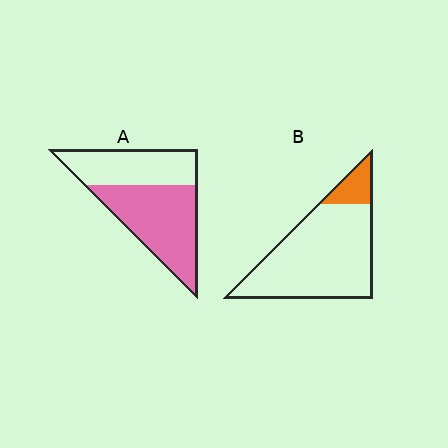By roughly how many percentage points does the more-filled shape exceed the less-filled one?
By roughly 45 percentage points (A over B).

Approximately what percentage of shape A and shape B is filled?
A is approximately 60% and B is approximately 15%.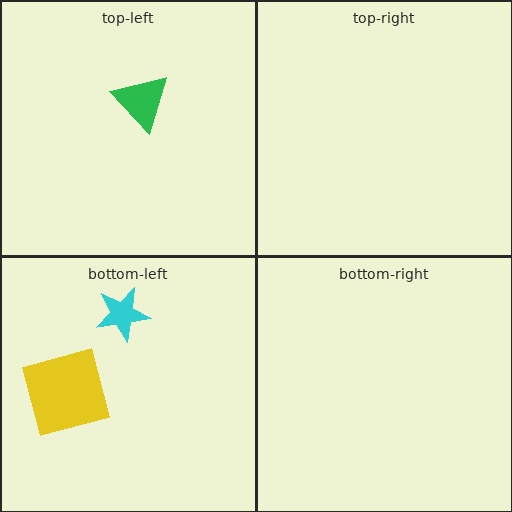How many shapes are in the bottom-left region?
2.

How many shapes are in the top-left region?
1.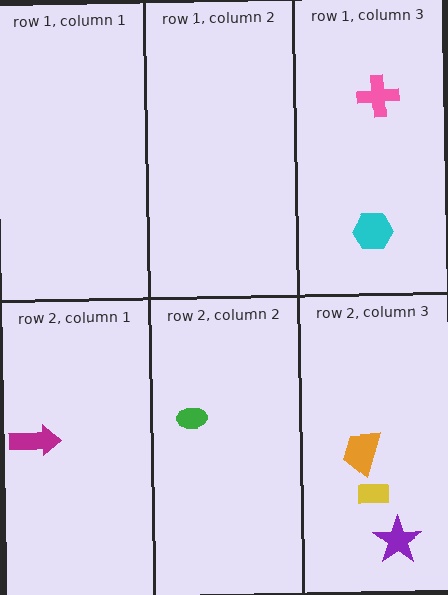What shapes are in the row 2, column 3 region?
The orange trapezoid, the purple star, the yellow rectangle.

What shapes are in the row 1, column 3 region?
The cyan hexagon, the pink cross.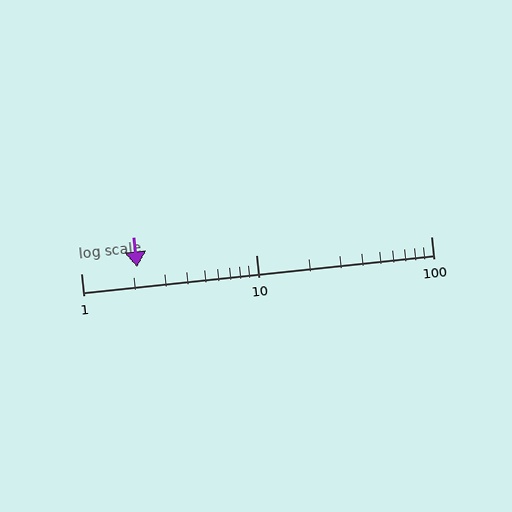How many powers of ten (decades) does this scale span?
The scale spans 2 decades, from 1 to 100.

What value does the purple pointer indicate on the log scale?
The pointer indicates approximately 2.1.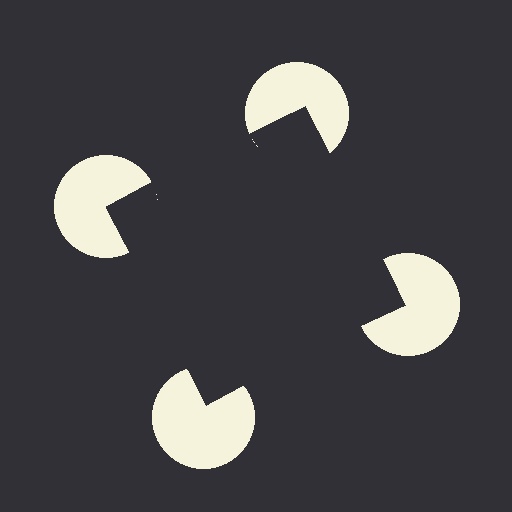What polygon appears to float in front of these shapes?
An illusory square — its edges are inferred from the aligned wedge cuts in the pac-man discs, not physically drawn.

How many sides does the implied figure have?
4 sides.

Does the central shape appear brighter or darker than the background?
It typically appears slightly darker than the background, even though no actual brightness change is drawn.